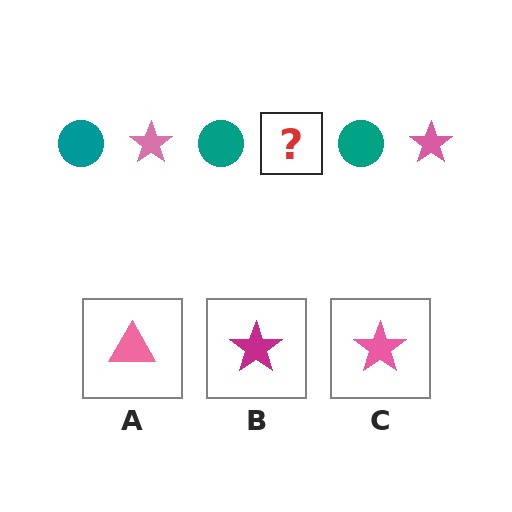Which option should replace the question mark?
Option C.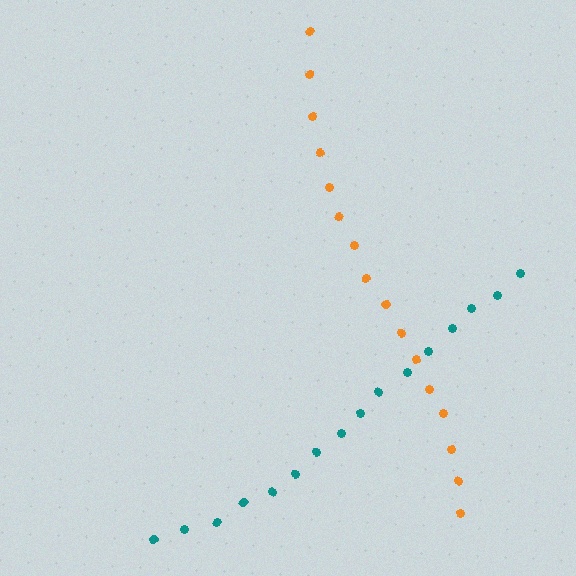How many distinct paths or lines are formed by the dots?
There are 2 distinct paths.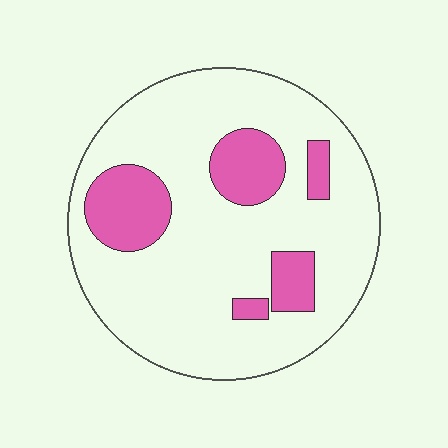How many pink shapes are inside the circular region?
5.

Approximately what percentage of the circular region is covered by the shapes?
Approximately 20%.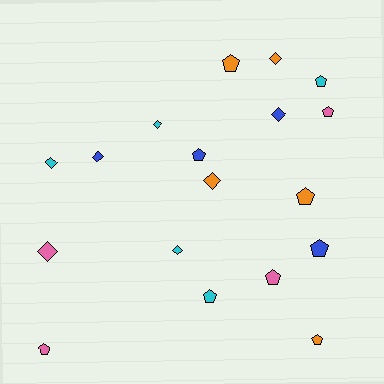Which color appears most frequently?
Cyan, with 5 objects.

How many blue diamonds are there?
There are 2 blue diamonds.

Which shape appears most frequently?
Pentagon, with 10 objects.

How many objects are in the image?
There are 18 objects.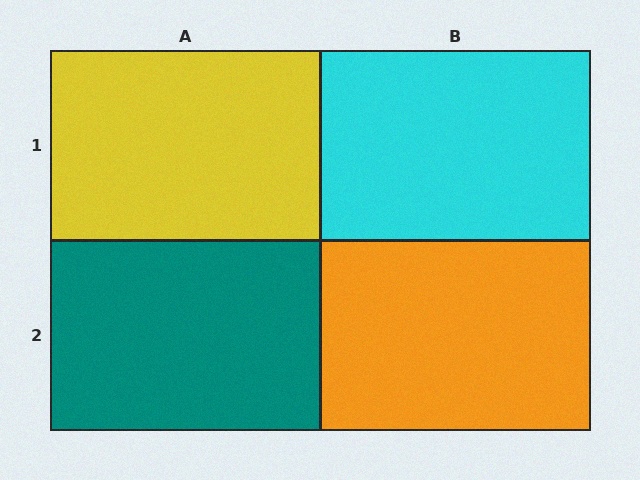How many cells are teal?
1 cell is teal.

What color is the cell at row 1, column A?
Yellow.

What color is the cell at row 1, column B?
Cyan.